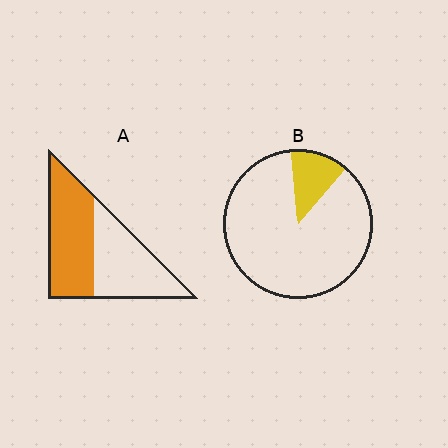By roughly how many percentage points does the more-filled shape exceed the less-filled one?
By roughly 40 percentage points (A over B).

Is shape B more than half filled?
No.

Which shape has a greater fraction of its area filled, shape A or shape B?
Shape A.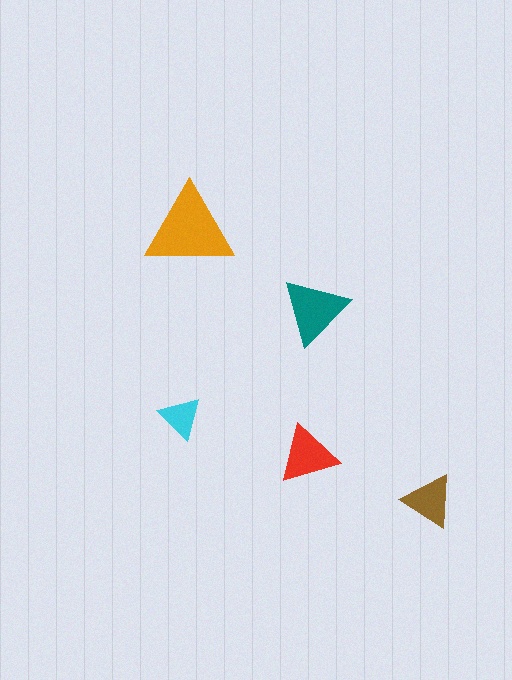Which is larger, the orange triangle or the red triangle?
The orange one.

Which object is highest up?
The orange triangle is topmost.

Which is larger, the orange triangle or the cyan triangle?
The orange one.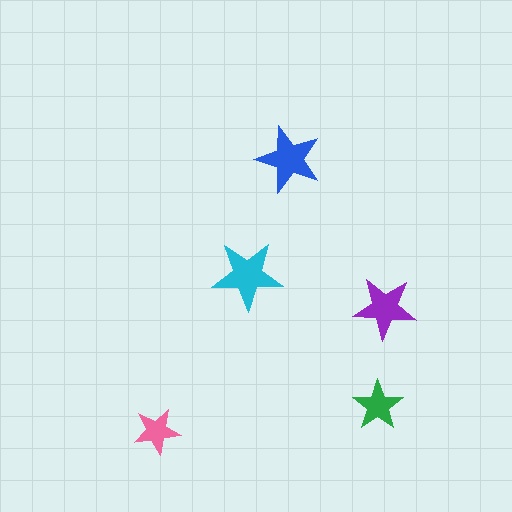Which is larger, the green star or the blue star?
The blue one.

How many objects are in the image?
There are 5 objects in the image.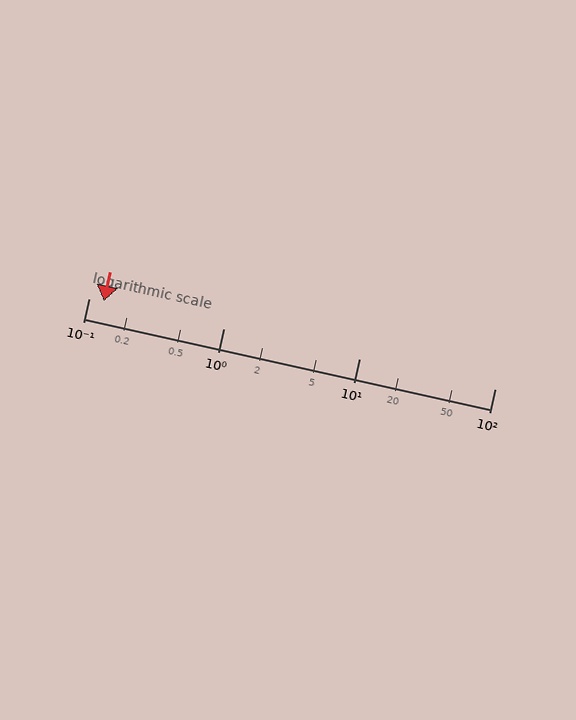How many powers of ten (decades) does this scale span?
The scale spans 3 decades, from 0.1 to 100.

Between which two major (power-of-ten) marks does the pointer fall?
The pointer is between 0.1 and 1.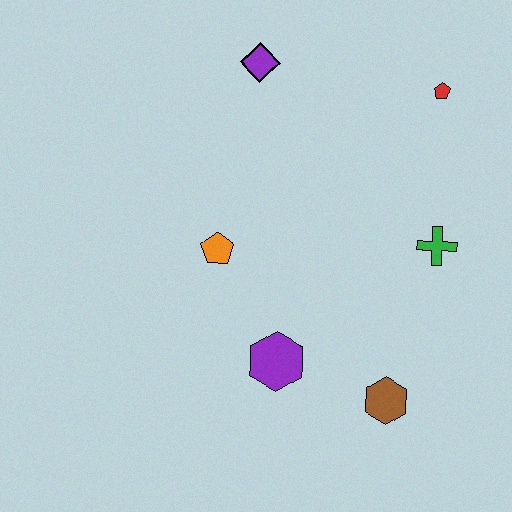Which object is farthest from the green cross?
The purple diamond is farthest from the green cross.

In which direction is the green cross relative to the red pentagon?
The green cross is below the red pentagon.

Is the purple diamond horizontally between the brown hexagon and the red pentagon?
No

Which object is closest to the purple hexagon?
The brown hexagon is closest to the purple hexagon.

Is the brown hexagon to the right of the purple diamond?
Yes